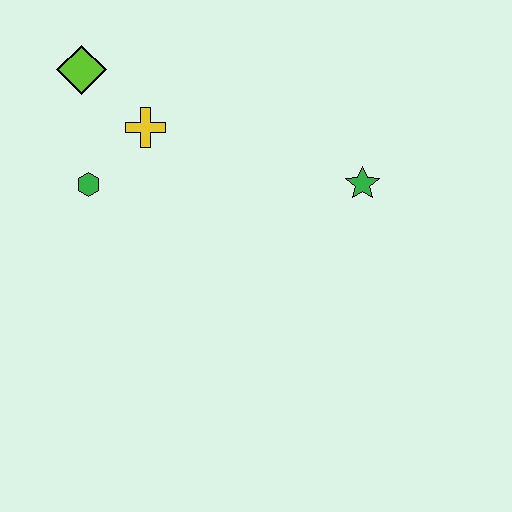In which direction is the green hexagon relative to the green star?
The green hexagon is to the left of the green star.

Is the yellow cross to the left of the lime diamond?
No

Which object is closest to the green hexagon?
The yellow cross is closest to the green hexagon.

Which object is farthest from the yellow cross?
The green star is farthest from the yellow cross.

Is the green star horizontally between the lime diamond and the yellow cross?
No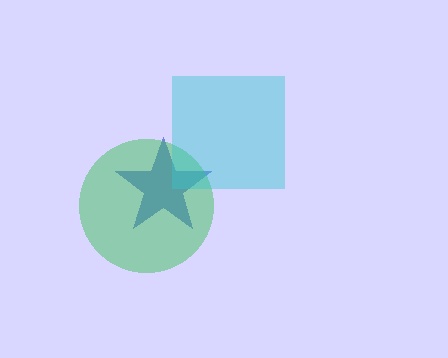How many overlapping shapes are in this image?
There are 3 overlapping shapes in the image.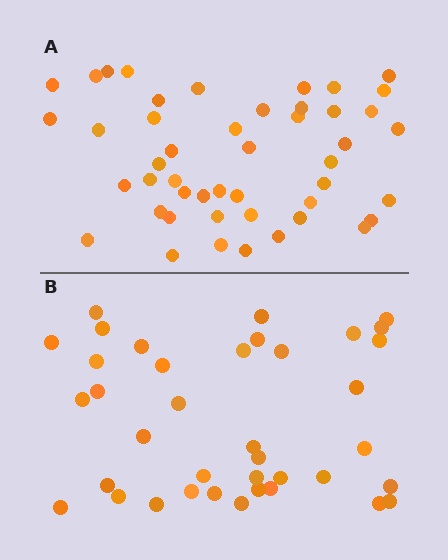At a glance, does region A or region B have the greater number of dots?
Region A (the top region) has more dots.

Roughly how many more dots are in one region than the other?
Region A has roughly 8 or so more dots than region B.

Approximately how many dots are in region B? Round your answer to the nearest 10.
About 40 dots. (The exact count is 38, which rounds to 40.)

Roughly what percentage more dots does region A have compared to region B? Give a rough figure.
About 25% more.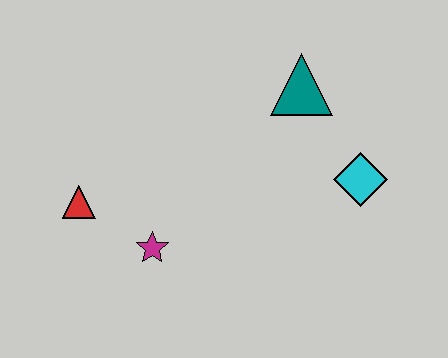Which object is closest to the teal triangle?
The cyan diamond is closest to the teal triangle.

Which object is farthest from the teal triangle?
The red triangle is farthest from the teal triangle.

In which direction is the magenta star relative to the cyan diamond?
The magenta star is to the left of the cyan diamond.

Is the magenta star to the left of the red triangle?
No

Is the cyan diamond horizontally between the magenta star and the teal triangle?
No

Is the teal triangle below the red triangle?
No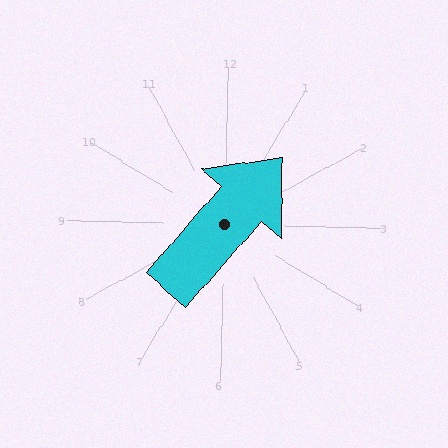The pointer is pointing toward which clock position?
Roughly 1 o'clock.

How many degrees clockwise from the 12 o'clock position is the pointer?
Approximately 40 degrees.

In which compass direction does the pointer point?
Northeast.